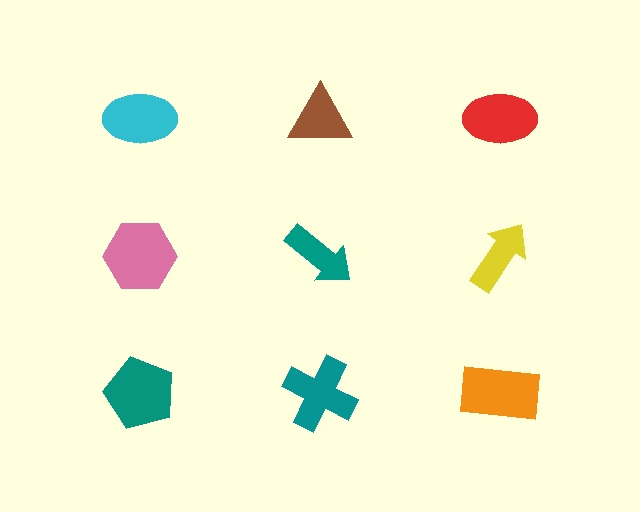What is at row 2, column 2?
A teal arrow.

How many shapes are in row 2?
3 shapes.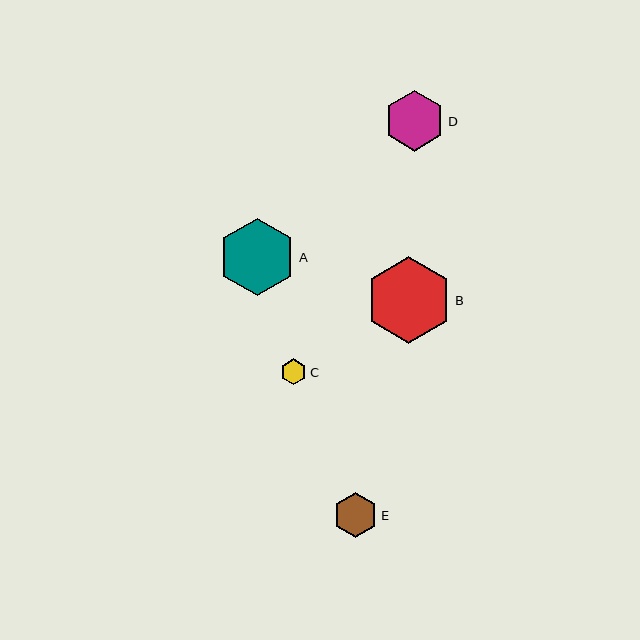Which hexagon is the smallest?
Hexagon C is the smallest with a size of approximately 26 pixels.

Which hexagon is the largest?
Hexagon B is the largest with a size of approximately 87 pixels.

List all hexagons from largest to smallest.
From largest to smallest: B, A, D, E, C.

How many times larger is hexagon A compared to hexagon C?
Hexagon A is approximately 3.0 times the size of hexagon C.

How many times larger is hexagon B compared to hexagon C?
Hexagon B is approximately 3.3 times the size of hexagon C.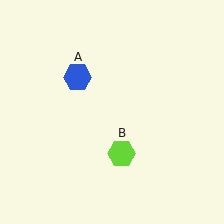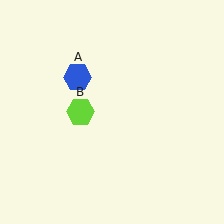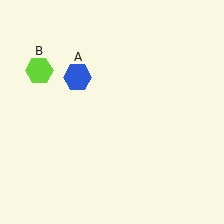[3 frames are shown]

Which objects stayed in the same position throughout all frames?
Blue hexagon (object A) remained stationary.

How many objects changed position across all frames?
1 object changed position: lime hexagon (object B).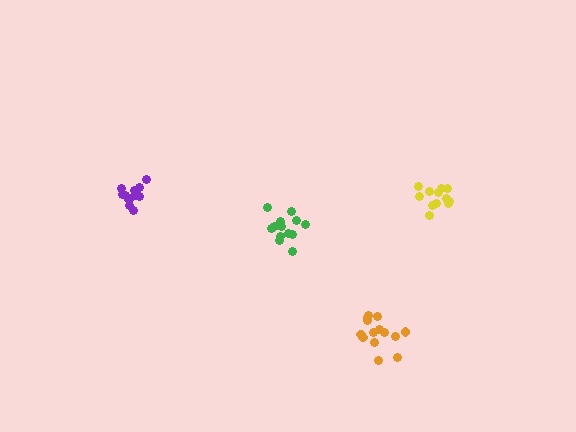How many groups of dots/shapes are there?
There are 4 groups.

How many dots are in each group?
Group 1: 14 dots, Group 2: 12 dots, Group 3: 11 dots, Group 4: 13 dots (50 total).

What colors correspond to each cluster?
The clusters are colored: orange, yellow, purple, green.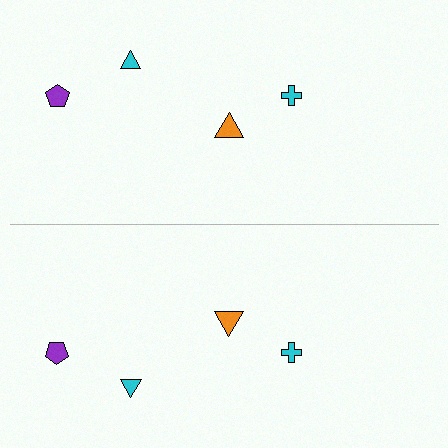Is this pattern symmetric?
Yes, this pattern has bilateral (reflection) symmetry.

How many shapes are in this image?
There are 8 shapes in this image.